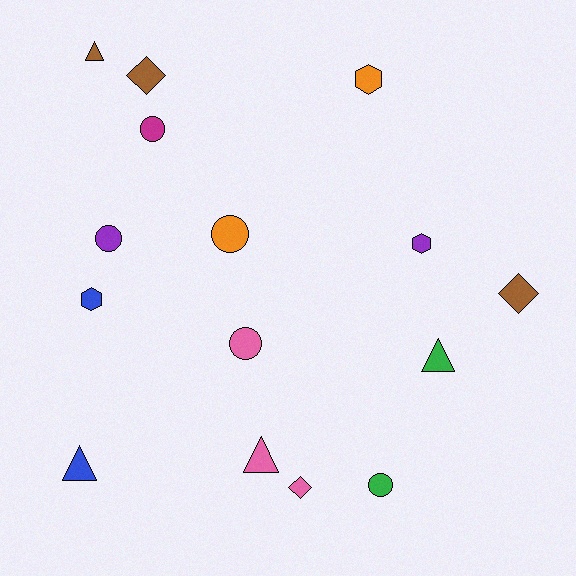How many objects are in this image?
There are 15 objects.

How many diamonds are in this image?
There are 3 diamonds.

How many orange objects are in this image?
There are 2 orange objects.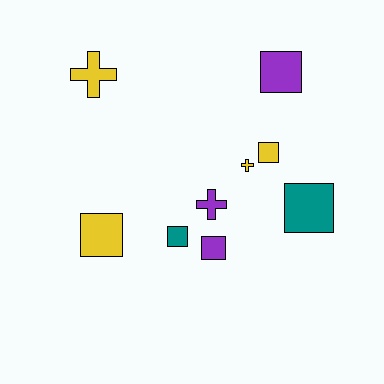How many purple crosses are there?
There is 1 purple cross.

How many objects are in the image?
There are 9 objects.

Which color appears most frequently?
Yellow, with 4 objects.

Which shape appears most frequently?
Square, with 6 objects.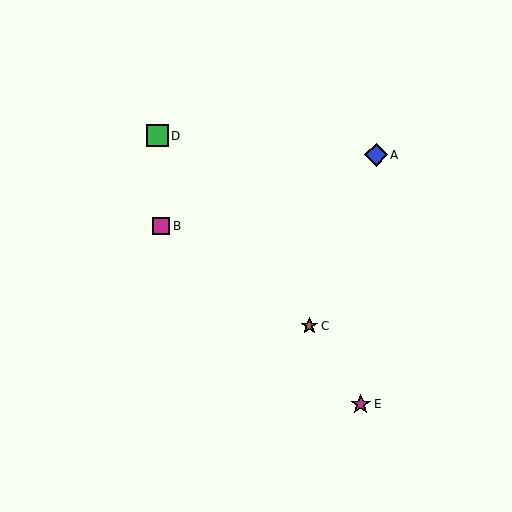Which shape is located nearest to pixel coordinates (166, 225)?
The magenta square (labeled B) at (161, 226) is nearest to that location.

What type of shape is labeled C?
Shape C is a brown star.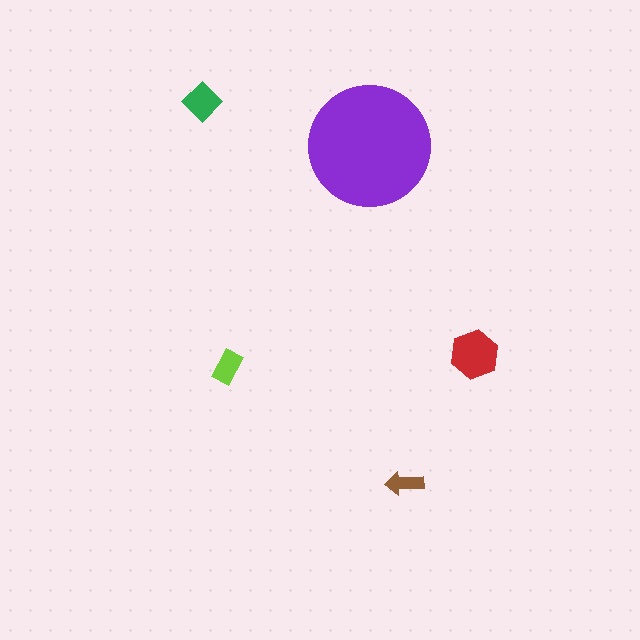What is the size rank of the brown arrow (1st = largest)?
5th.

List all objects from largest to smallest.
The purple circle, the red hexagon, the green diamond, the lime rectangle, the brown arrow.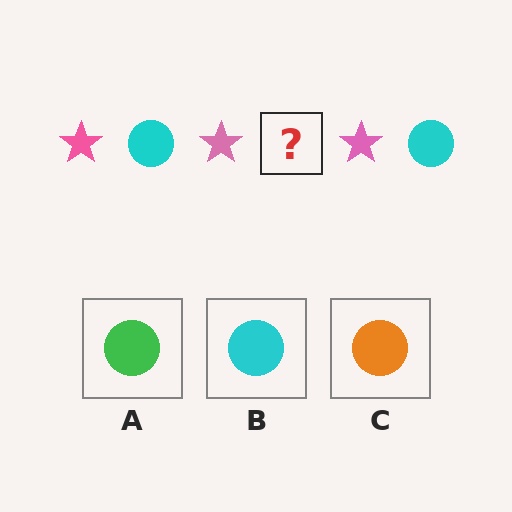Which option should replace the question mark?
Option B.